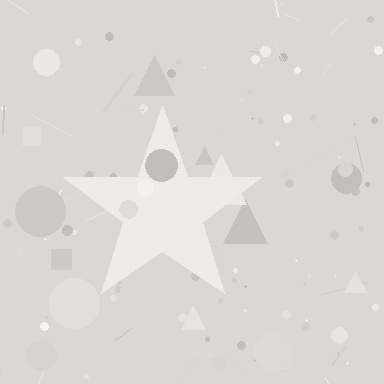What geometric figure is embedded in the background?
A star is embedded in the background.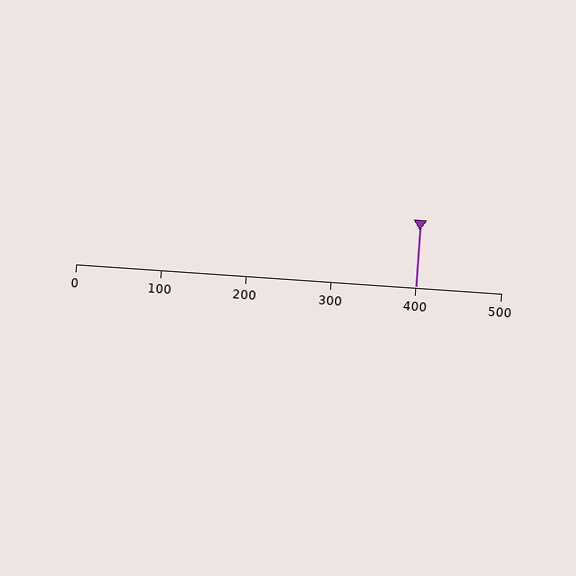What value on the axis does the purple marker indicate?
The marker indicates approximately 400.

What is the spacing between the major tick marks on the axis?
The major ticks are spaced 100 apart.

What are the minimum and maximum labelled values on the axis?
The axis runs from 0 to 500.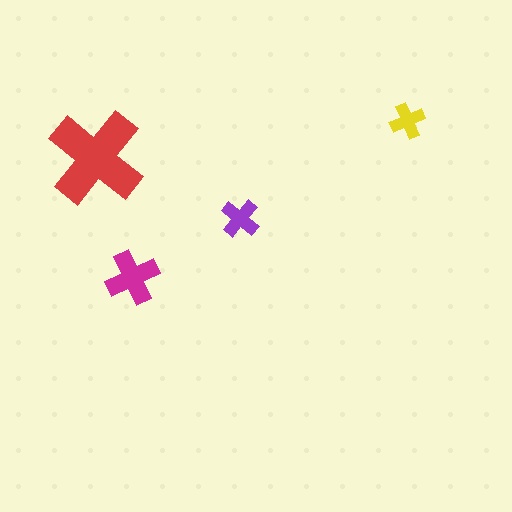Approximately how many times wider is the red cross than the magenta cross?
About 2 times wider.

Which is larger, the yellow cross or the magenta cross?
The magenta one.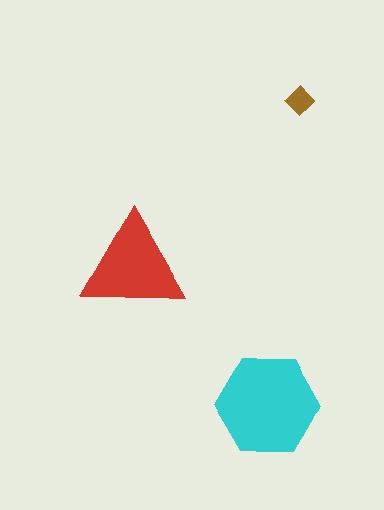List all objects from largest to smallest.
The cyan hexagon, the red triangle, the brown diamond.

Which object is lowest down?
The cyan hexagon is bottommost.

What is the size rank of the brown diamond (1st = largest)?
3rd.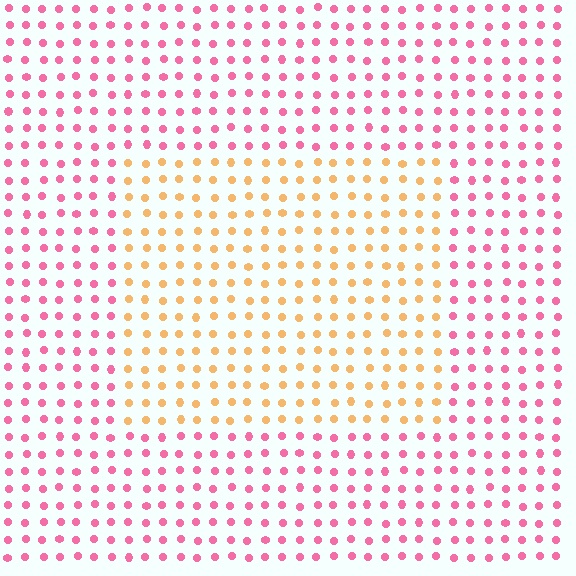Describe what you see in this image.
The image is filled with small pink elements in a uniform arrangement. A rectangle-shaped region is visible where the elements are tinted to a slightly different hue, forming a subtle color boundary.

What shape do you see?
I see a rectangle.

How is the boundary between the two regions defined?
The boundary is defined purely by a slight shift in hue (about 59 degrees). Spacing, size, and orientation are identical on both sides.